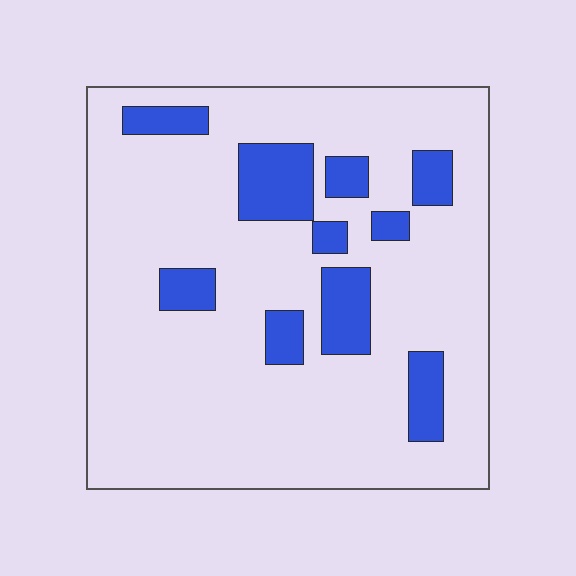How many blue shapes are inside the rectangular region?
10.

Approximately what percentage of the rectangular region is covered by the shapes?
Approximately 15%.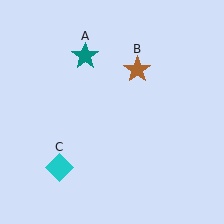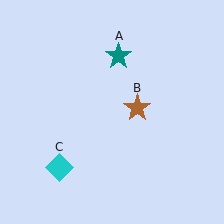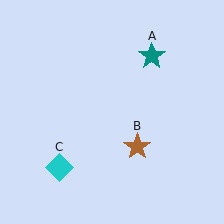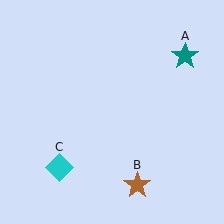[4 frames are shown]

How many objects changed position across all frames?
2 objects changed position: teal star (object A), brown star (object B).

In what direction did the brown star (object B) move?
The brown star (object B) moved down.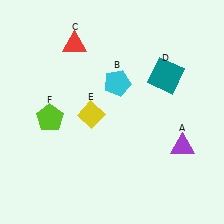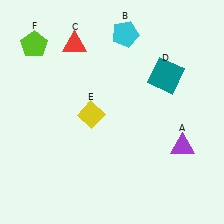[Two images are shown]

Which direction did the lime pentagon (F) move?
The lime pentagon (F) moved up.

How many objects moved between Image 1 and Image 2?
2 objects moved between the two images.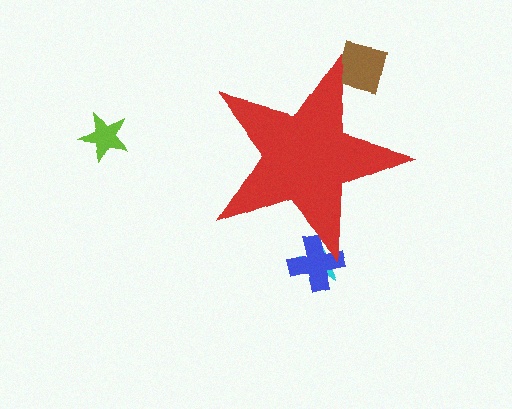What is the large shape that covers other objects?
A red star.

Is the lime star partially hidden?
No, the lime star is fully visible.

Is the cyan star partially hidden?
Yes, the cyan star is partially hidden behind the red star.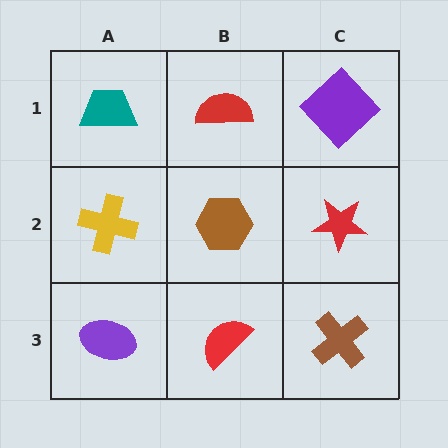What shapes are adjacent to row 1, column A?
A yellow cross (row 2, column A), a red semicircle (row 1, column B).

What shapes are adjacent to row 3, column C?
A red star (row 2, column C), a red semicircle (row 3, column B).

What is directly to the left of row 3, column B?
A purple ellipse.